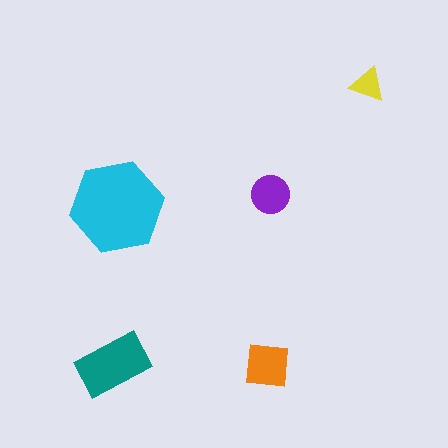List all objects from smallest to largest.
The yellow triangle, the purple circle, the orange square, the teal rectangle, the cyan hexagon.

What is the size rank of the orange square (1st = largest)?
3rd.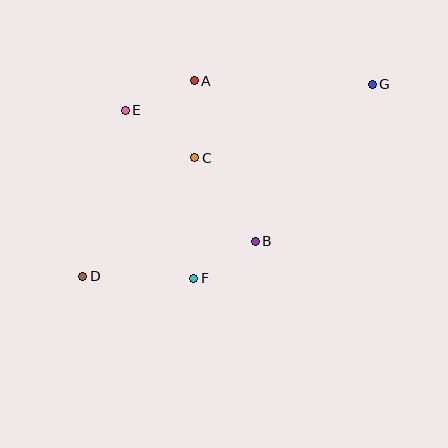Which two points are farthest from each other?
Points D and G are farthest from each other.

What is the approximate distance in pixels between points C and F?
The distance between C and F is approximately 121 pixels.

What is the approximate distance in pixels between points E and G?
The distance between E and G is approximately 248 pixels.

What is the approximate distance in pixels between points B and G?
The distance between B and G is approximately 196 pixels.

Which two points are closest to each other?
Points B and F are closest to each other.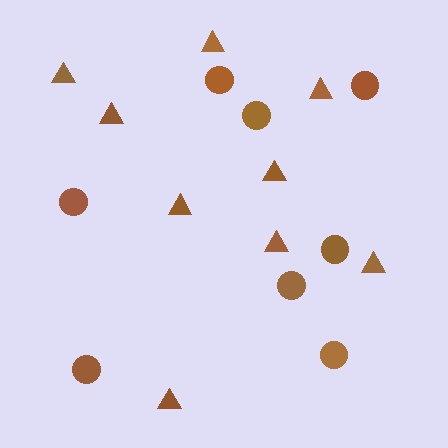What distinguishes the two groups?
There are 2 groups: one group of circles (8) and one group of triangles (9).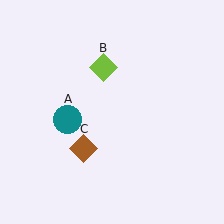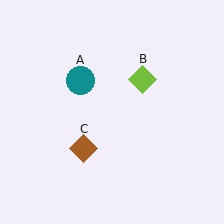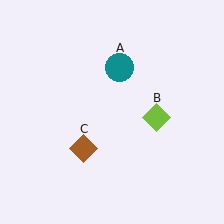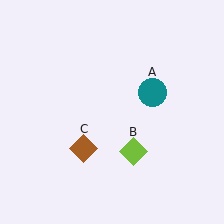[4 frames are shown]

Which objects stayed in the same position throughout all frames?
Brown diamond (object C) remained stationary.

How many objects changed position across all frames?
2 objects changed position: teal circle (object A), lime diamond (object B).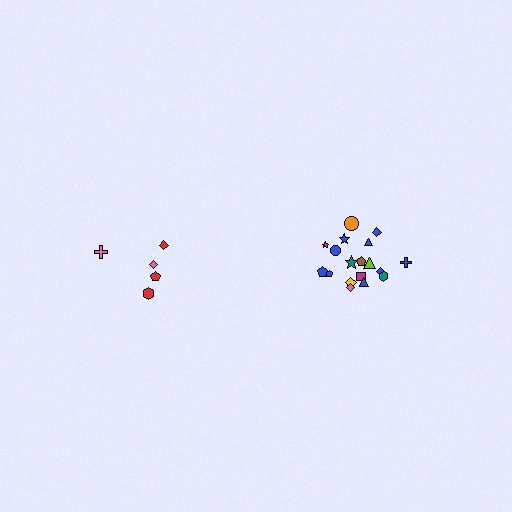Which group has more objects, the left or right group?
The right group.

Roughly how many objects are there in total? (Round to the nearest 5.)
Roughly 25 objects in total.